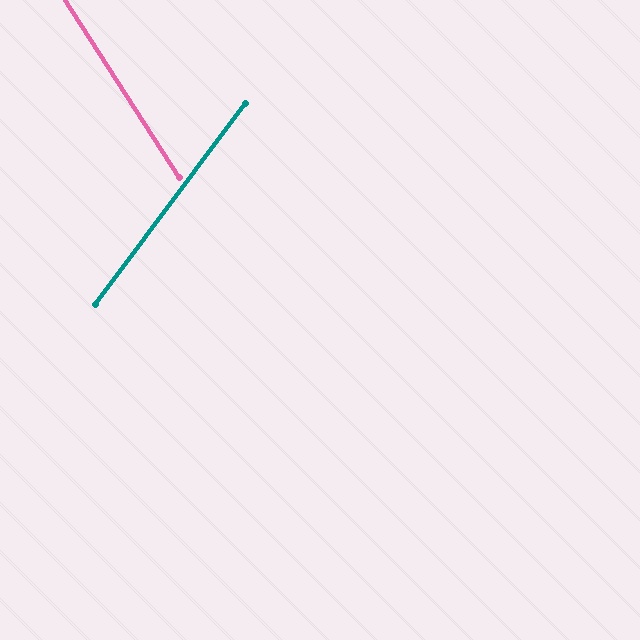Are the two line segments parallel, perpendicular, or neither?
Neither parallel nor perpendicular — they differ by about 69°.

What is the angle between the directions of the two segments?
Approximately 69 degrees.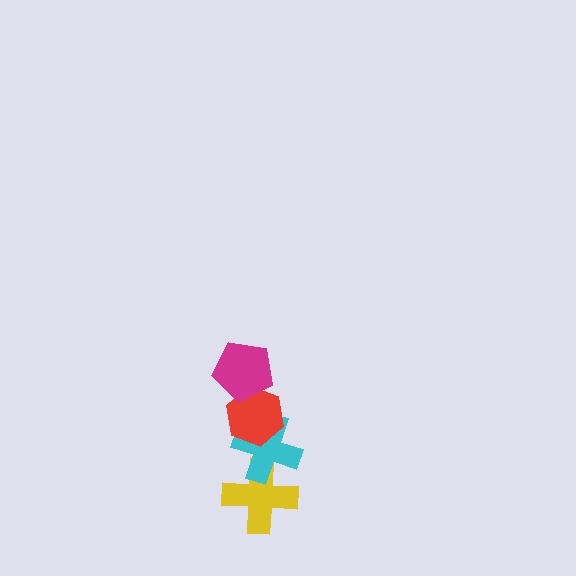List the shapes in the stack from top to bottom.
From top to bottom: the magenta pentagon, the red hexagon, the cyan cross, the yellow cross.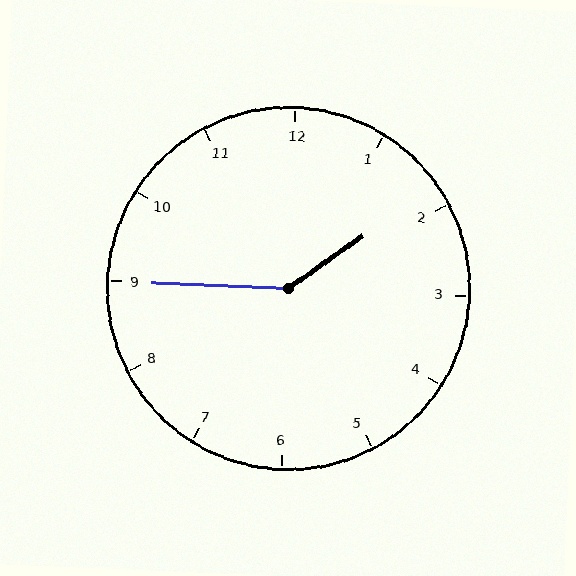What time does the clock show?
1:45.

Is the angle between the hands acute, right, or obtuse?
It is obtuse.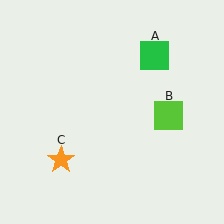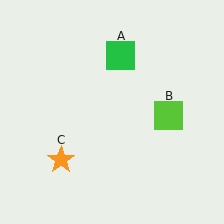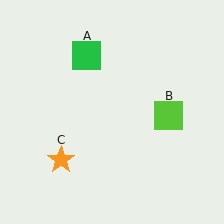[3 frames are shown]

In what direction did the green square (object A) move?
The green square (object A) moved left.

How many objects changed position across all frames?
1 object changed position: green square (object A).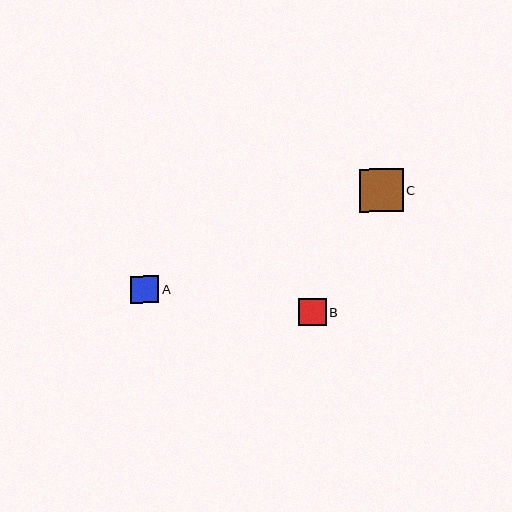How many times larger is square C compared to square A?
Square C is approximately 1.6 times the size of square A.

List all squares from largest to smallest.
From largest to smallest: C, A, B.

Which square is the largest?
Square C is the largest with a size of approximately 44 pixels.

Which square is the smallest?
Square B is the smallest with a size of approximately 27 pixels.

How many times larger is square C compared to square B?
Square C is approximately 1.6 times the size of square B.